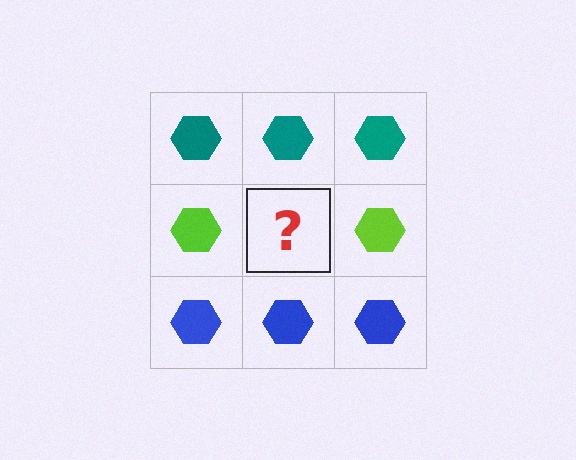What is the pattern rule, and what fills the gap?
The rule is that each row has a consistent color. The gap should be filled with a lime hexagon.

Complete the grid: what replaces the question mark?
The question mark should be replaced with a lime hexagon.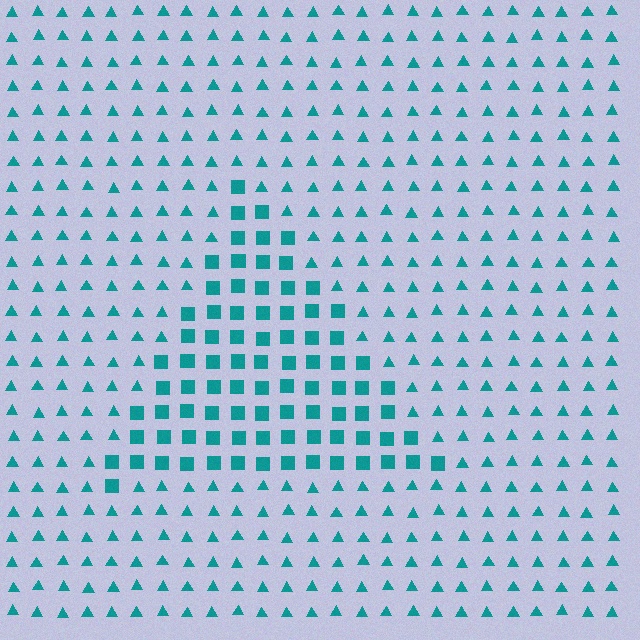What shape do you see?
I see a triangle.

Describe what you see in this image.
The image is filled with small teal elements arranged in a uniform grid. A triangle-shaped region contains squares, while the surrounding area contains triangles. The boundary is defined purely by the change in element shape.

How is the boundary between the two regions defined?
The boundary is defined by a change in element shape: squares inside vs. triangles outside. All elements share the same color and spacing.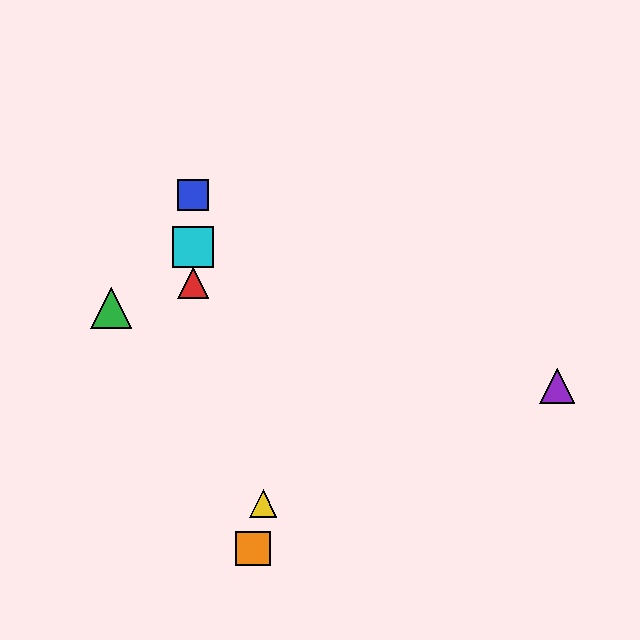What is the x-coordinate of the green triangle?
The green triangle is at x≈111.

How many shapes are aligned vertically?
3 shapes (the red triangle, the blue square, the cyan square) are aligned vertically.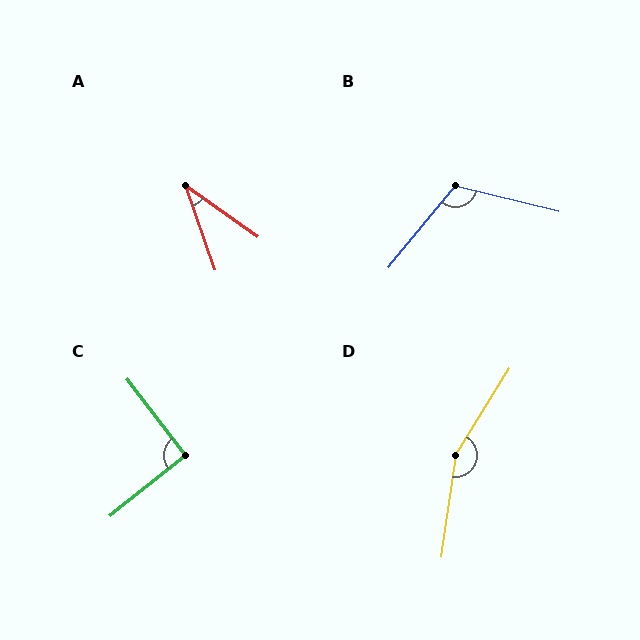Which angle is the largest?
D, at approximately 156 degrees.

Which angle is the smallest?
A, at approximately 35 degrees.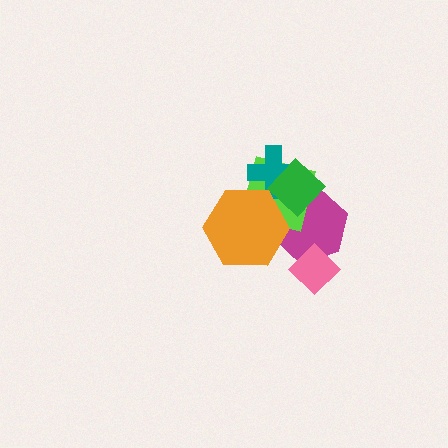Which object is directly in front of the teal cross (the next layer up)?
The orange hexagon is directly in front of the teal cross.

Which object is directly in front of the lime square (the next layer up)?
The teal cross is directly in front of the lime square.